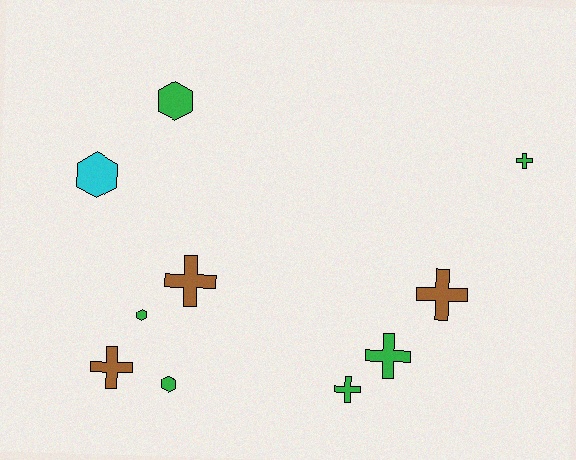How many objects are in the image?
There are 10 objects.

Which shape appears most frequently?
Cross, with 6 objects.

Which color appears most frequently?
Green, with 6 objects.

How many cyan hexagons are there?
There is 1 cyan hexagon.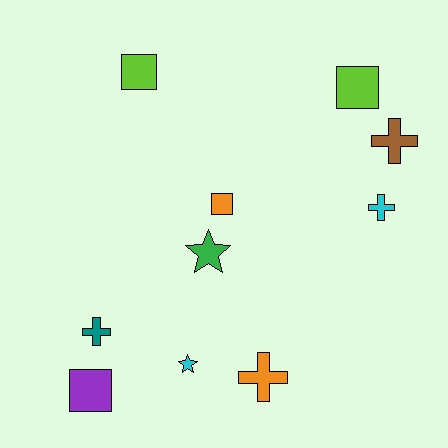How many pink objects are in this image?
There are no pink objects.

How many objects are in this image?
There are 10 objects.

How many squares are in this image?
There are 4 squares.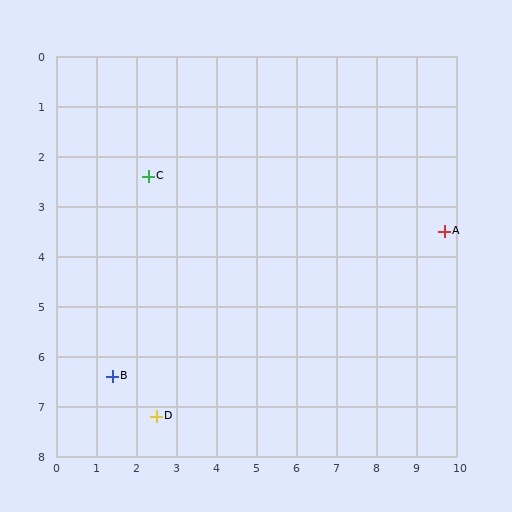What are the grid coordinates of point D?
Point D is at approximately (2.5, 7.2).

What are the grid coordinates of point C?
Point C is at approximately (2.3, 2.4).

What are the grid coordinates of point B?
Point B is at approximately (1.4, 6.4).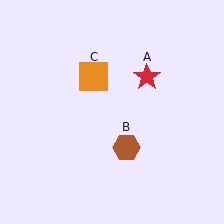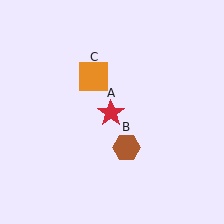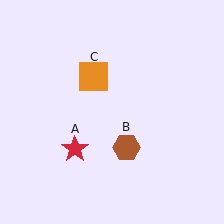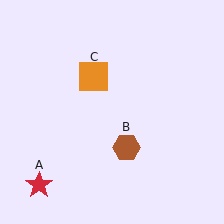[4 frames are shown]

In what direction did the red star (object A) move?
The red star (object A) moved down and to the left.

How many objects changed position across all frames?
1 object changed position: red star (object A).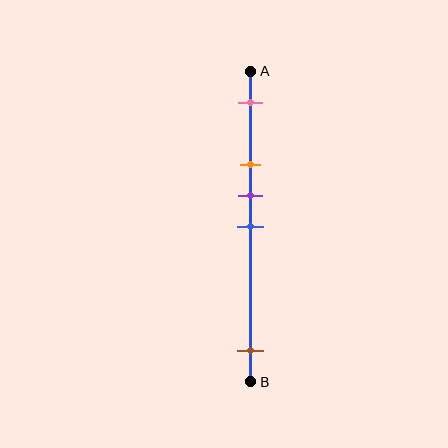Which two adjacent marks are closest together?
The purple and blue marks are the closest adjacent pair.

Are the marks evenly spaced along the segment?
No, the marks are not evenly spaced.